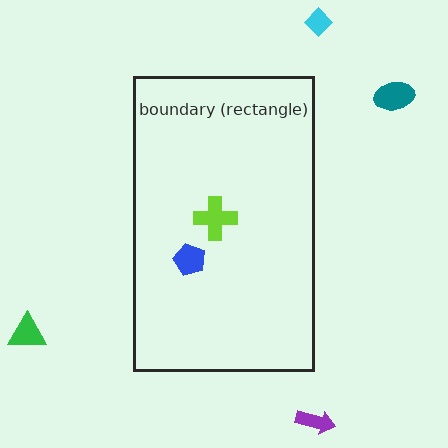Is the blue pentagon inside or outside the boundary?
Inside.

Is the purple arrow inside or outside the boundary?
Outside.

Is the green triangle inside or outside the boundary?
Outside.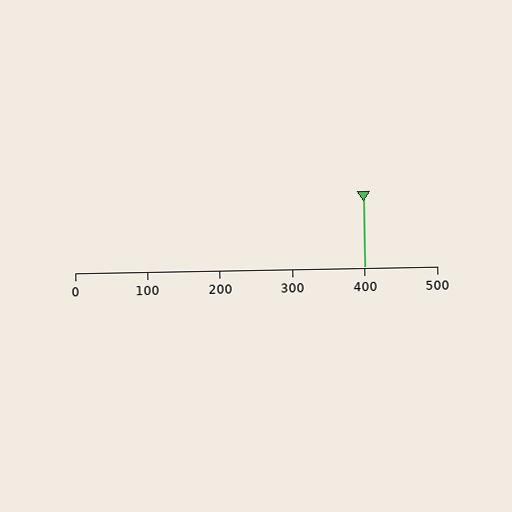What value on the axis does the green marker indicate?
The marker indicates approximately 400.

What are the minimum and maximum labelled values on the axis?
The axis runs from 0 to 500.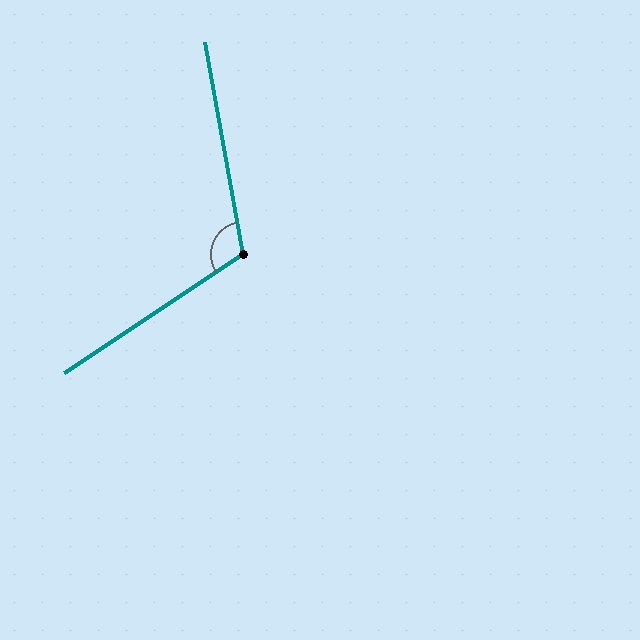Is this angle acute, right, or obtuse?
It is obtuse.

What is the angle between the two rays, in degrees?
Approximately 113 degrees.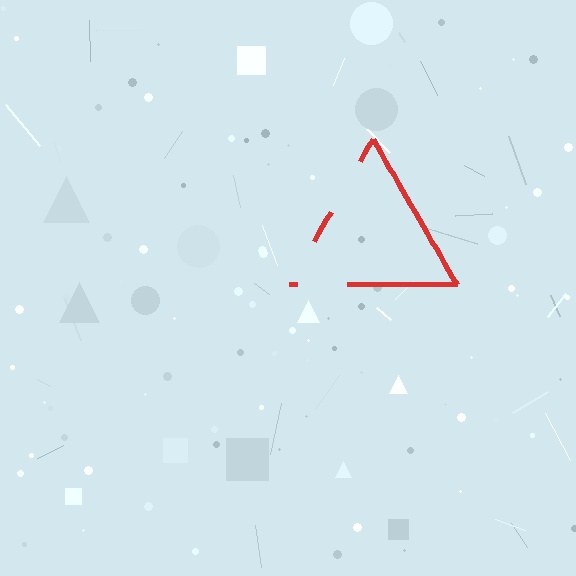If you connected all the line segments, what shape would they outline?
They would outline a triangle.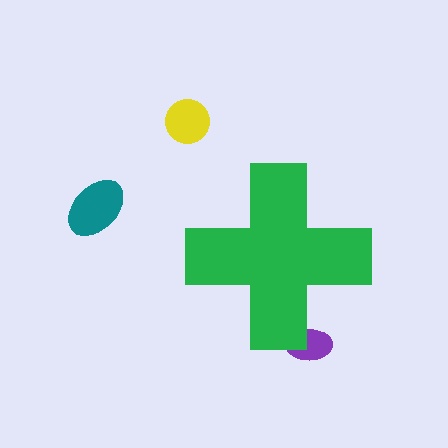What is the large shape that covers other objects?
A green cross.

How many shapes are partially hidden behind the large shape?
1 shape is partially hidden.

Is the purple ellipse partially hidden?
Yes, the purple ellipse is partially hidden behind the green cross.